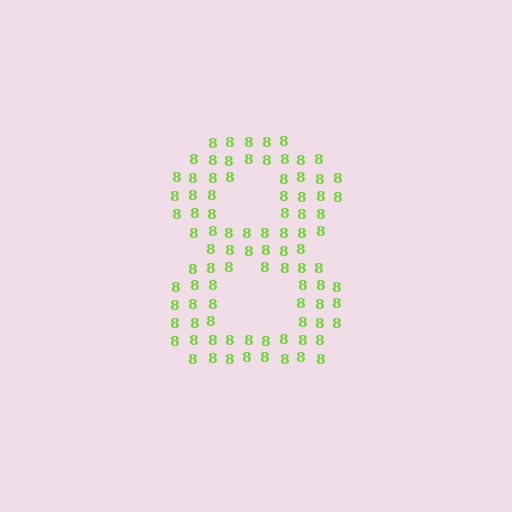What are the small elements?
The small elements are digit 8's.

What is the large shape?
The large shape is the digit 8.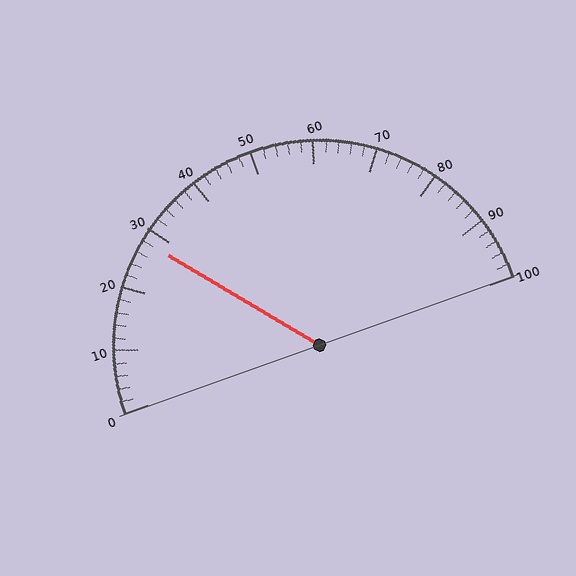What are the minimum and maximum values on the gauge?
The gauge ranges from 0 to 100.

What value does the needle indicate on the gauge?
The needle indicates approximately 28.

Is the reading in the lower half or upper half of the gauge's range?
The reading is in the lower half of the range (0 to 100).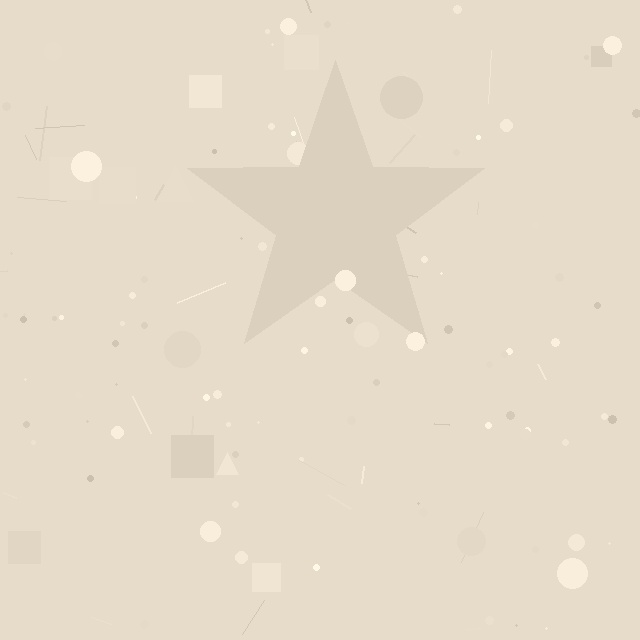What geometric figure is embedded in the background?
A star is embedded in the background.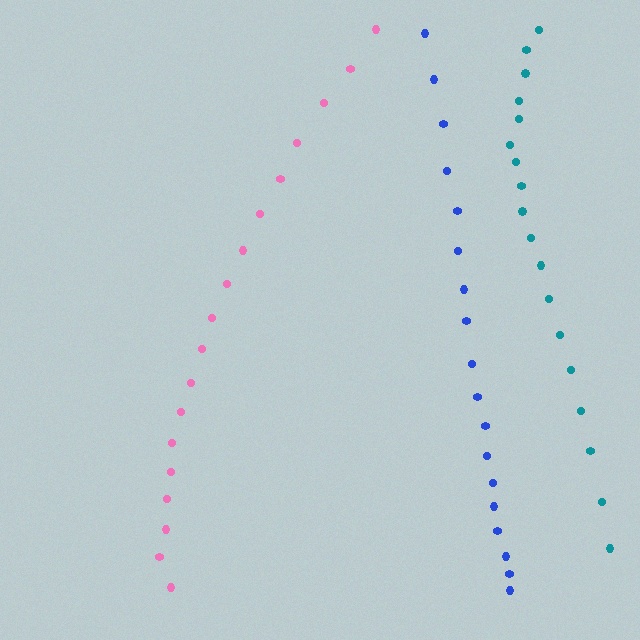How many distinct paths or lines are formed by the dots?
There are 3 distinct paths.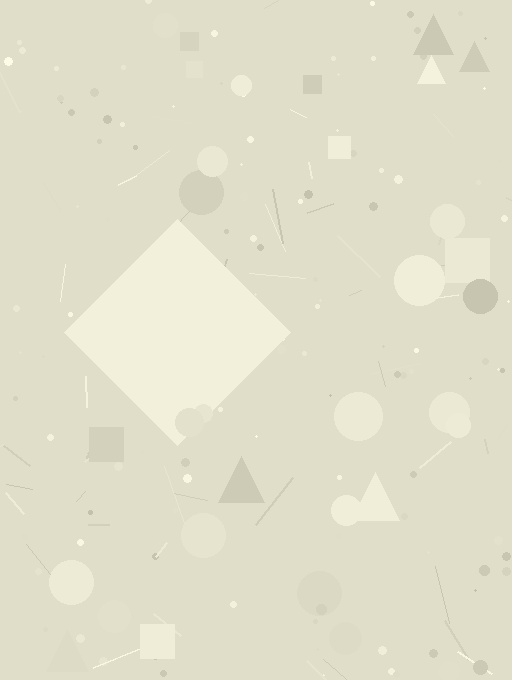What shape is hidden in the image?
A diamond is hidden in the image.